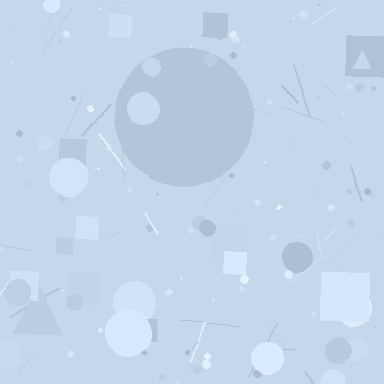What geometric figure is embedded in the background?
A circle is embedded in the background.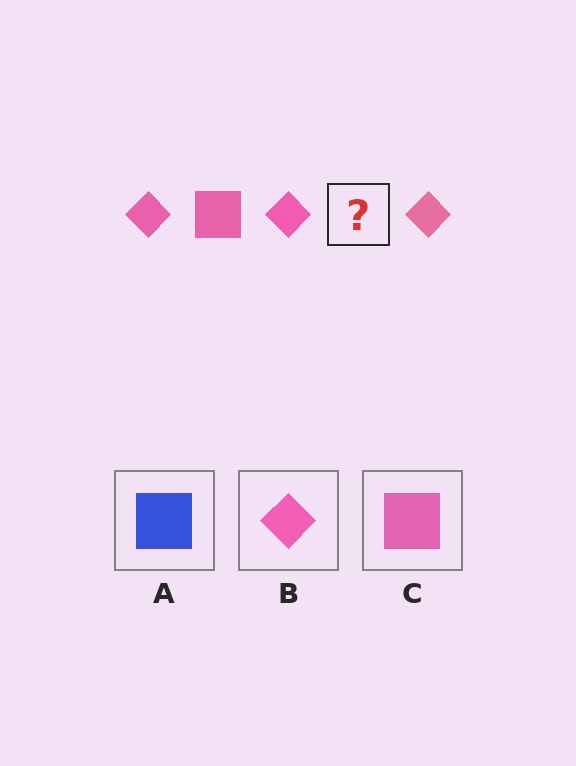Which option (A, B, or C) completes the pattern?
C.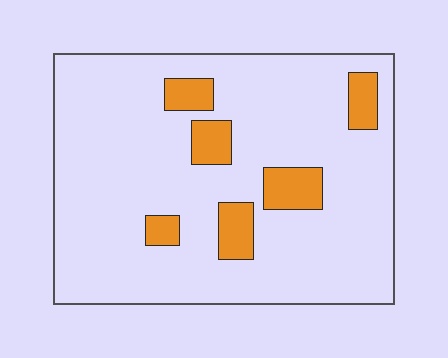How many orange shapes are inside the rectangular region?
6.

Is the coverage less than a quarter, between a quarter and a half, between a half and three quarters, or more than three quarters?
Less than a quarter.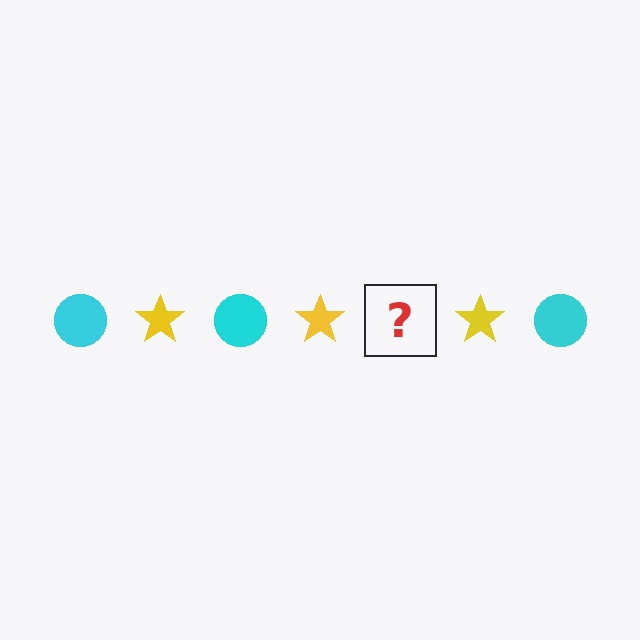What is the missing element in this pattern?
The missing element is a cyan circle.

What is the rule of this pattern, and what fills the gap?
The rule is that the pattern alternates between cyan circle and yellow star. The gap should be filled with a cyan circle.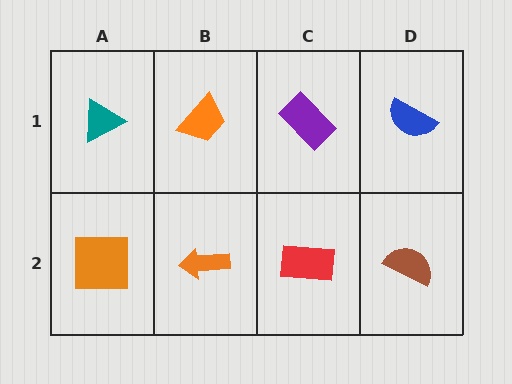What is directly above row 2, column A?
A teal triangle.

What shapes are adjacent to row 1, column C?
A red rectangle (row 2, column C), an orange trapezoid (row 1, column B), a blue semicircle (row 1, column D).